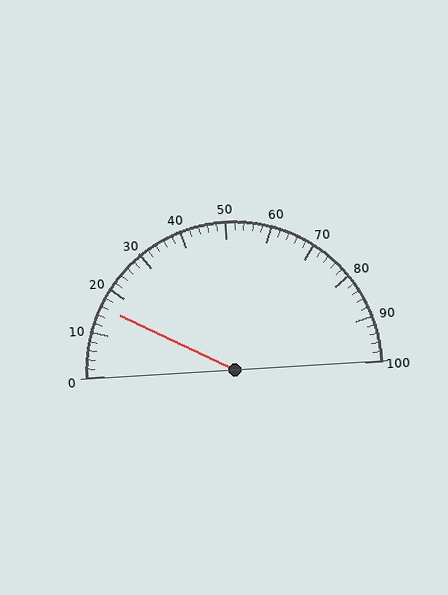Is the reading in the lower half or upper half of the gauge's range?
The reading is in the lower half of the range (0 to 100).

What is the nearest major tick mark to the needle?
The nearest major tick mark is 20.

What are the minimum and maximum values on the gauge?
The gauge ranges from 0 to 100.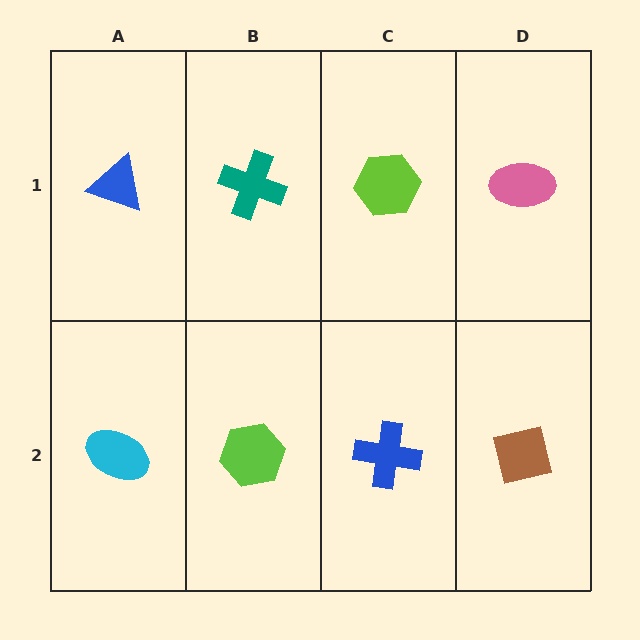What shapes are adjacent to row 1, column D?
A brown square (row 2, column D), a lime hexagon (row 1, column C).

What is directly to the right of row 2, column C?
A brown square.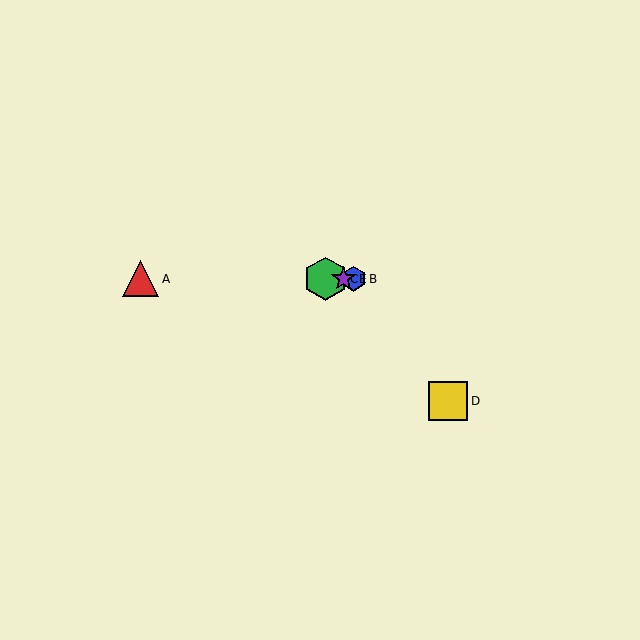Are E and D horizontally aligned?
No, E is at y≈279 and D is at y≈401.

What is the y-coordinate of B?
Object B is at y≈279.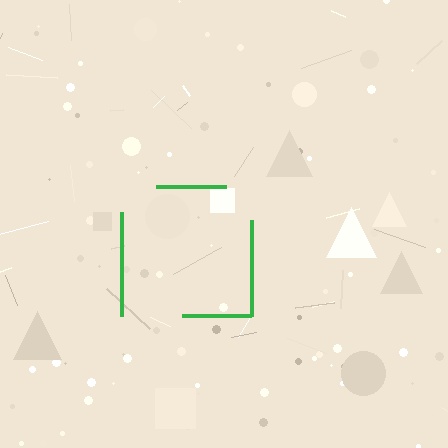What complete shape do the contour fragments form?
The contour fragments form a square.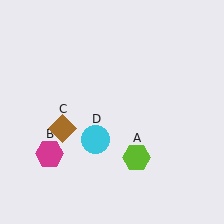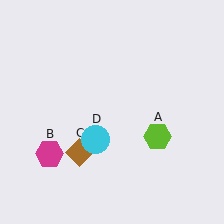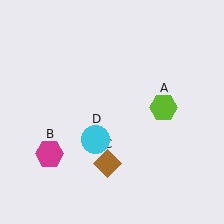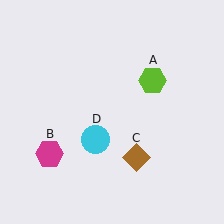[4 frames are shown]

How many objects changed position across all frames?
2 objects changed position: lime hexagon (object A), brown diamond (object C).